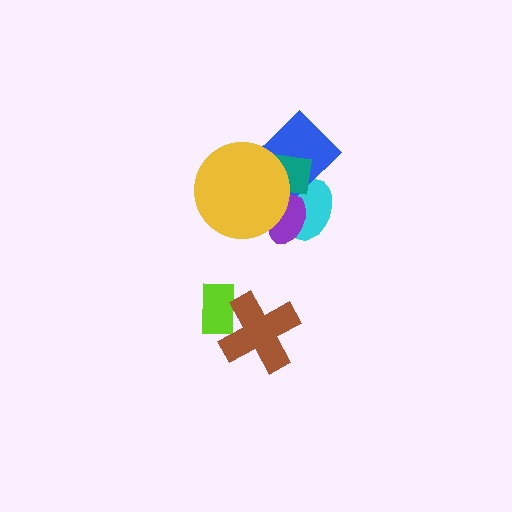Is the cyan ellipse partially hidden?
Yes, it is partially covered by another shape.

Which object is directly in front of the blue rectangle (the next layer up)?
The purple ellipse is directly in front of the blue rectangle.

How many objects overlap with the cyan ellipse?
4 objects overlap with the cyan ellipse.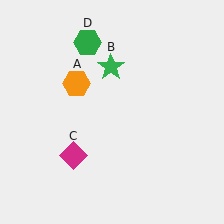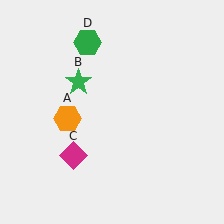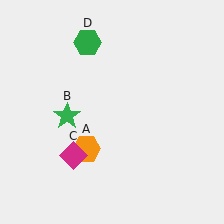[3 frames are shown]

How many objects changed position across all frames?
2 objects changed position: orange hexagon (object A), green star (object B).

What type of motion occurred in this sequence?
The orange hexagon (object A), green star (object B) rotated counterclockwise around the center of the scene.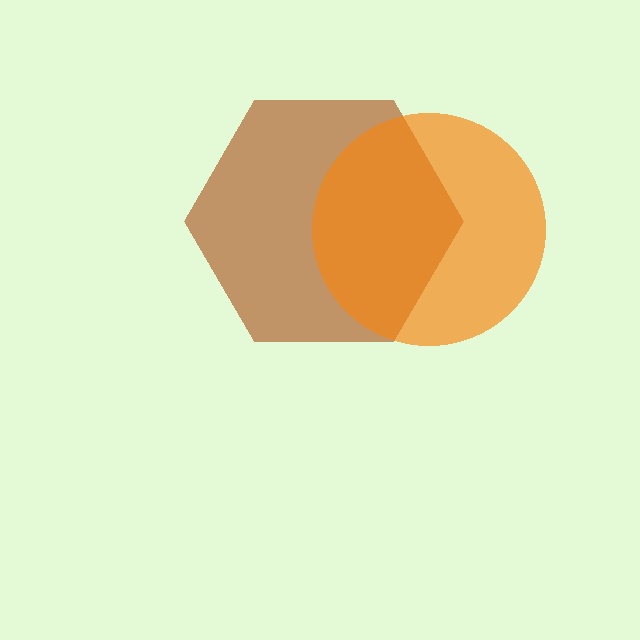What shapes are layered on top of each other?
The layered shapes are: a brown hexagon, an orange circle.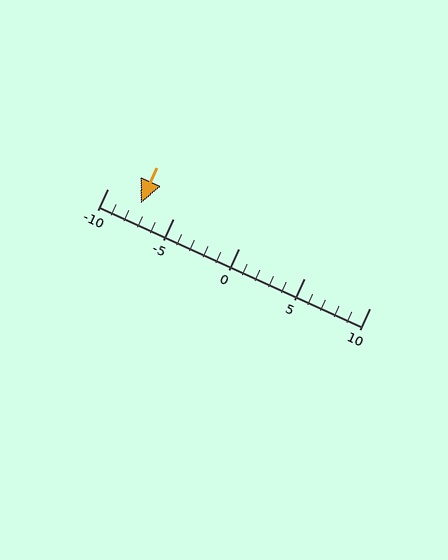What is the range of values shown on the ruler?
The ruler shows values from -10 to 10.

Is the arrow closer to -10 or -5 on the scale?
The arrow is closer to -5.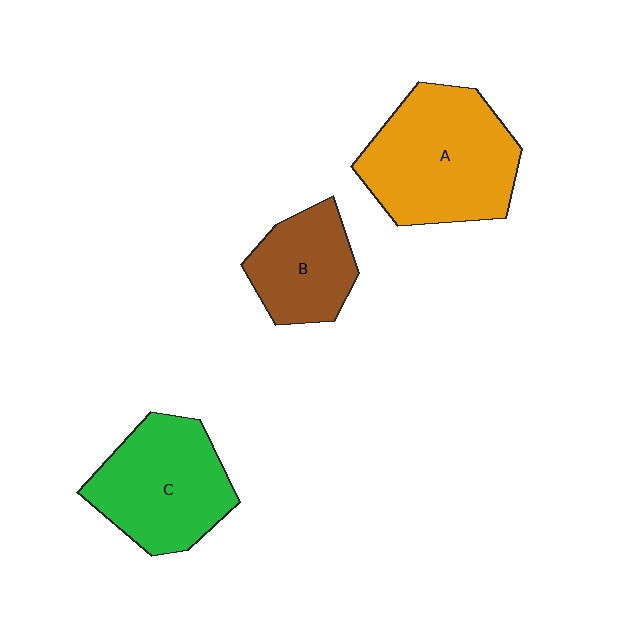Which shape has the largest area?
Shape A (orange).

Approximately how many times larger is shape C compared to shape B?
Approximately 1.5 times.